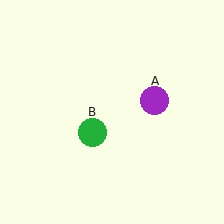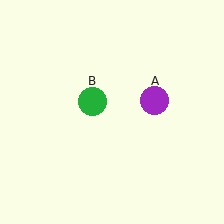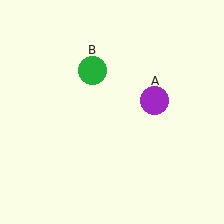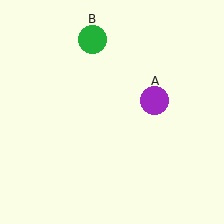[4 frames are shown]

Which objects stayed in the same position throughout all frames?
Purple circle (object A) remained stationary.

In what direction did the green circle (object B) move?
The green circle (object B) moved up.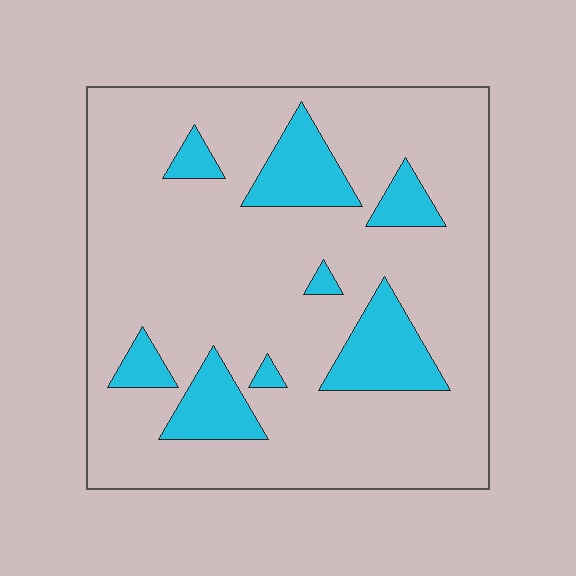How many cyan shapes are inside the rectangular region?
8.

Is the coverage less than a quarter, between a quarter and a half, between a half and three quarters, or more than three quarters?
Less than a quarter.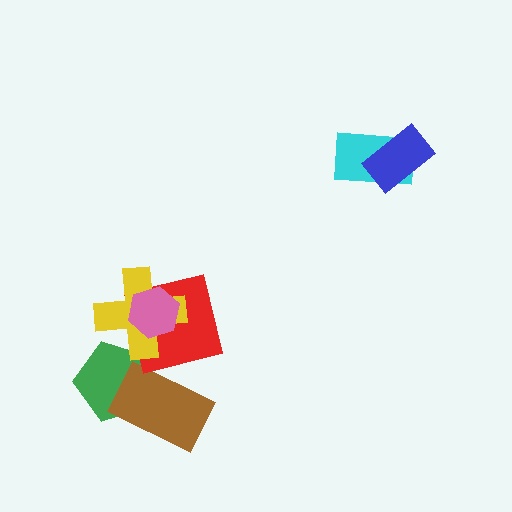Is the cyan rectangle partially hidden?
Yes, it is partially covered by another shape.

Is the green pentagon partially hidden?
Yes, it is partially covered by another shape.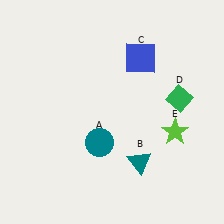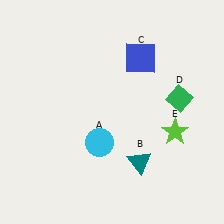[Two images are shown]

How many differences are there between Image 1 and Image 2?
There is 1 difference between the two images.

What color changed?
The circle (A) changed from teal in Image 1 to cyan in Image 2.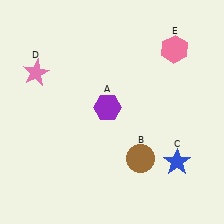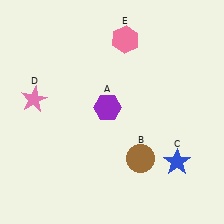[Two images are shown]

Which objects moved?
The objects that moved are: the pink star (D), the pink hexagon (E).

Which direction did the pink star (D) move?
The pink star (D) moved down.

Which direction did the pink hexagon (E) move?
The pink hexagon (E) moved left.